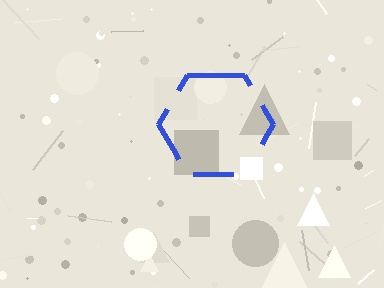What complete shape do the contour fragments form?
The contour fragments form a hexagon.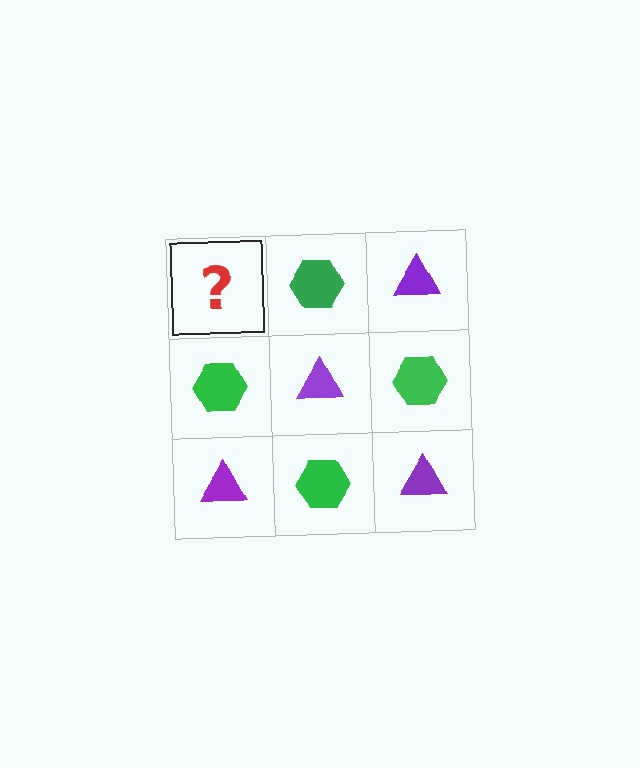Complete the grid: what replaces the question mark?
The question mark should be replaced with a purple triangle.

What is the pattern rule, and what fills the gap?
The rule is that it alternates purple triangle and green hexagon in a checkerboard pattern. The gap should be filled with a purple triangle.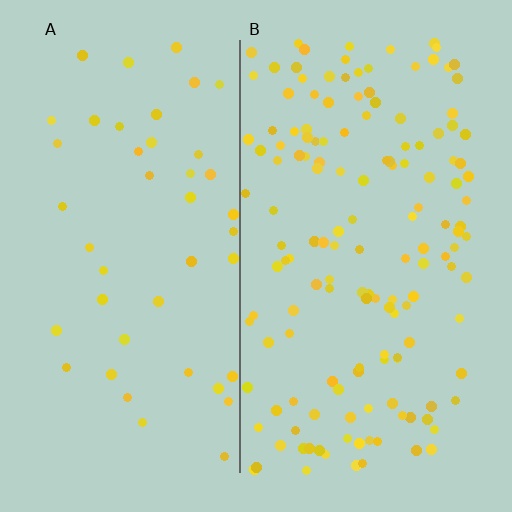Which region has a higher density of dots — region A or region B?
B (the right).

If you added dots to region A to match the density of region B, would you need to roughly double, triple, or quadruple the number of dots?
Approximately triple.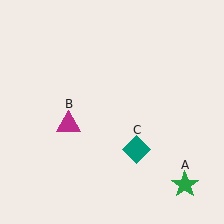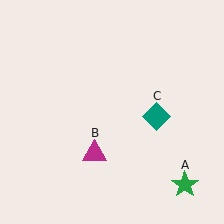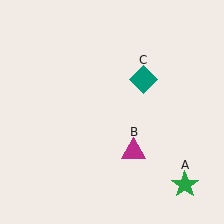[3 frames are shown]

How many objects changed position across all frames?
2 objects changed position: magenta triangle (object B), teal diamond (object C).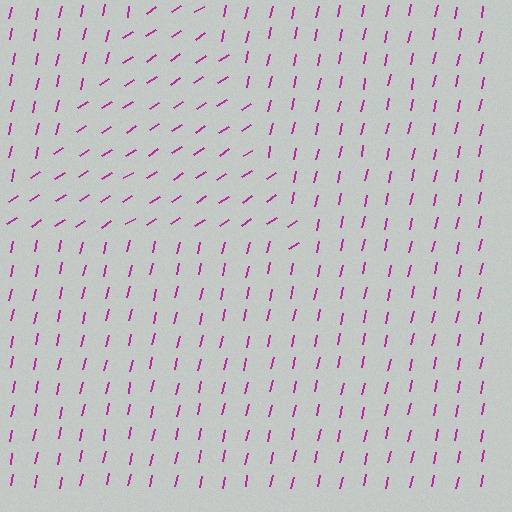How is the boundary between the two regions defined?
The boundary is defined purely by a change in line orientation (approximately 45 degrees difference). All lines are the same color and thickness.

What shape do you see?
I see a triangle.